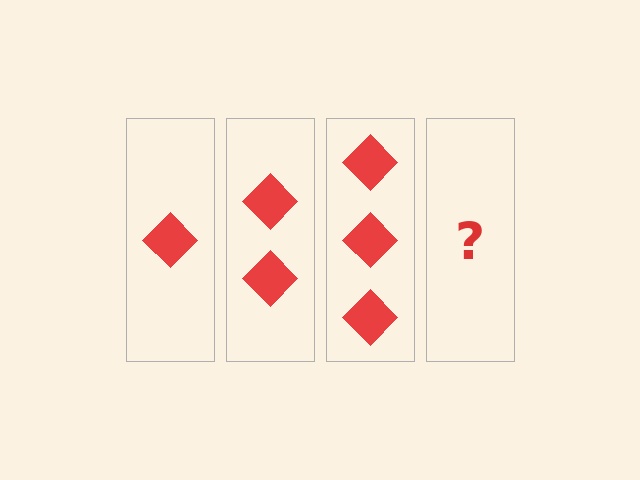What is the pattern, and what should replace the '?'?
The pattern is that each step adds one more diamond. The '?' should be 4 diamonds.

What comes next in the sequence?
The next element should be 4 diamonds.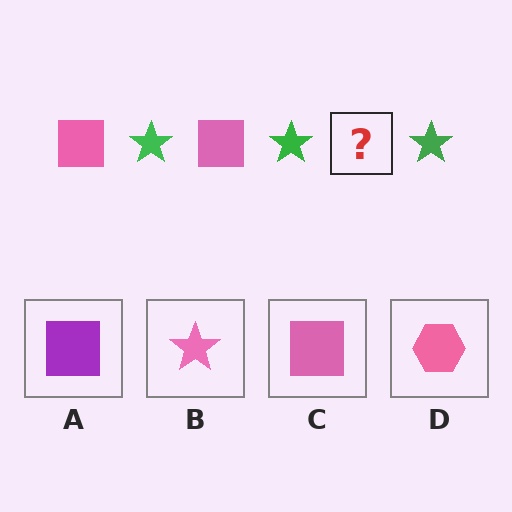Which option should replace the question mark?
Option C.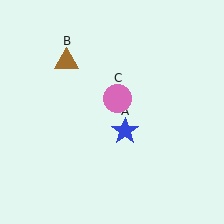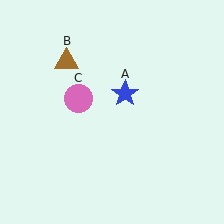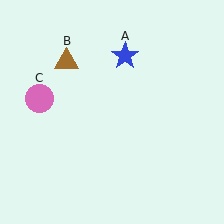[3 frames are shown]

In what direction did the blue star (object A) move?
The blue star (object A) moved up.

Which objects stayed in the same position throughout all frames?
Brown triangle (object B) remained stationary.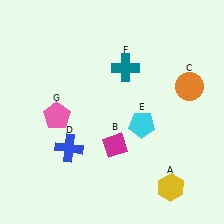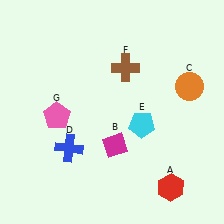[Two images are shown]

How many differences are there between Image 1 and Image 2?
There are 2 differences between the two images.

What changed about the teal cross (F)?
In Image 1, F is teal. In Image 2, it changed to brown.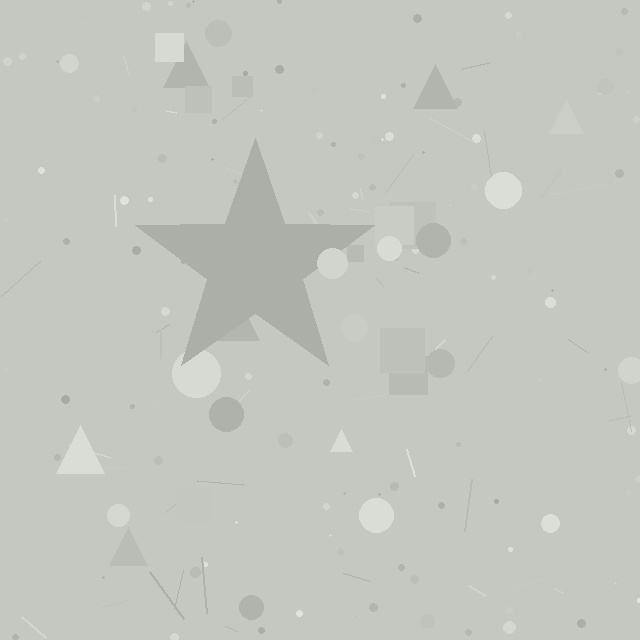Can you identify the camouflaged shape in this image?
The camouflaged shape is a star.